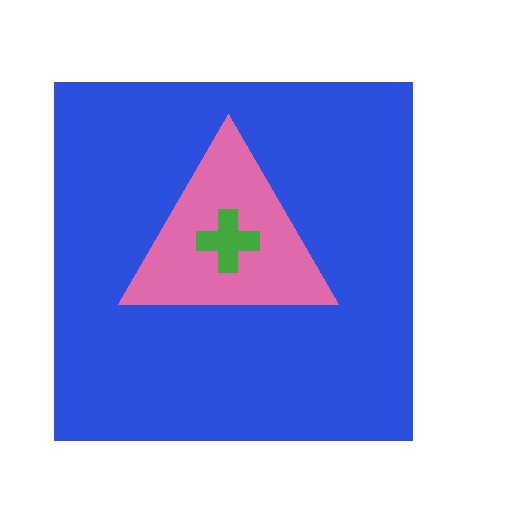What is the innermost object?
The green cross.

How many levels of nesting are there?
3.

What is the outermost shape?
The blue square.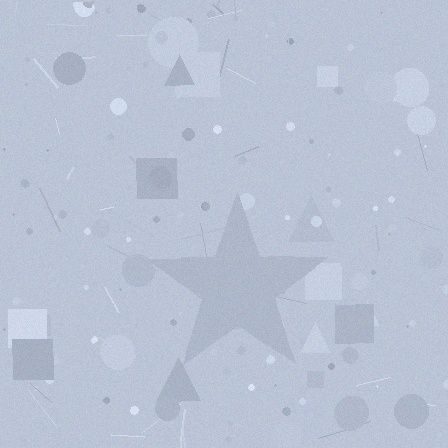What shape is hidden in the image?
A star is hidden in the image.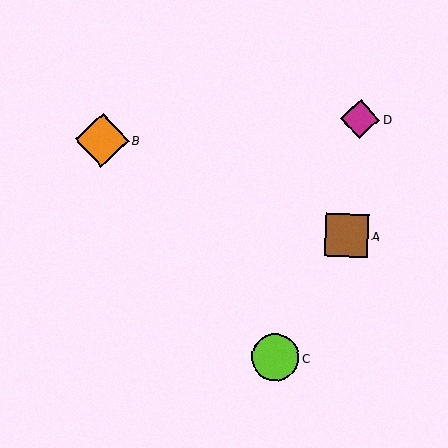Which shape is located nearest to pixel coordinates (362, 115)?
The magenta diamond (labeled D) at (360, 119) is nearest to that location.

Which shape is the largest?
The orange diamond (labeled B) is the largest.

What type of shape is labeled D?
Shape D is a magenta diamond.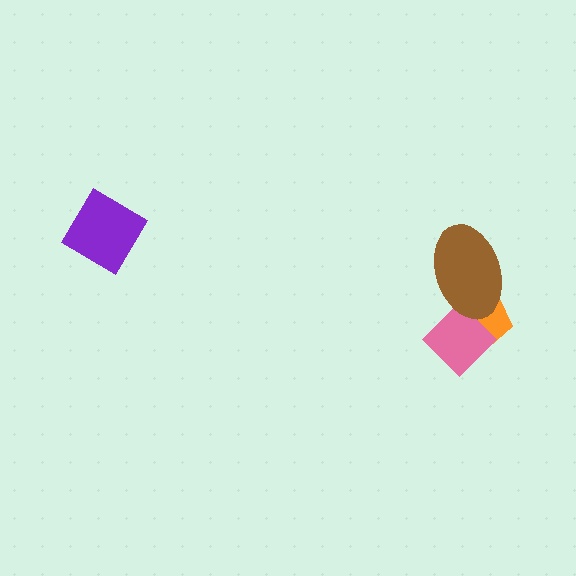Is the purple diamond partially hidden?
No, no other shape covers it.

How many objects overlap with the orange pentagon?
2 objects overlap with the orange pentagon.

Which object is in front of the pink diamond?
The brown ellipse is in front of the pink diamond.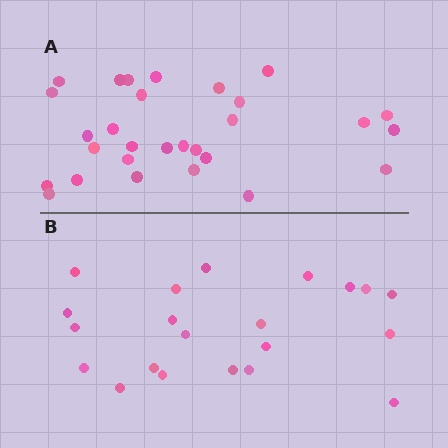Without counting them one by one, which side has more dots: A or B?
Region A (the top region) has more dots.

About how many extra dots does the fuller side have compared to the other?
Region A has roughly 8 or so more dots than region B.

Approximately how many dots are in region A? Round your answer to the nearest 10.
About 30 dots. (The exact count is 29, which rounds to 30.)